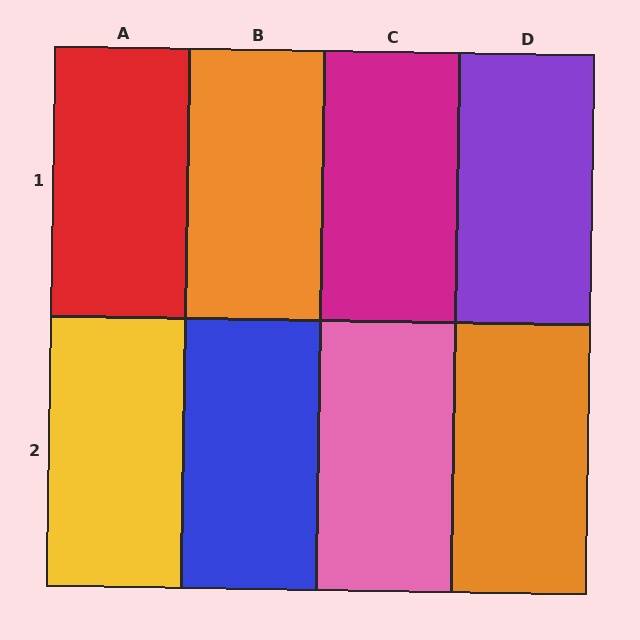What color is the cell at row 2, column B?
Blue.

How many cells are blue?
1 cell is blue.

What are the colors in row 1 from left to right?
Red, orange, magenta, purple.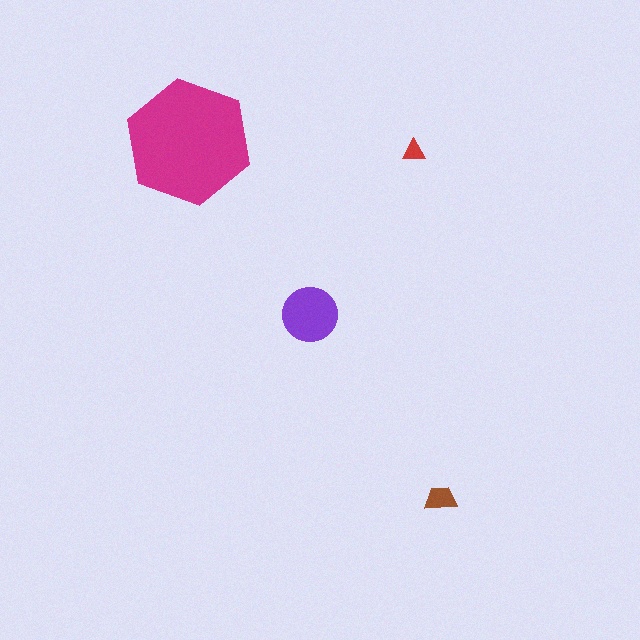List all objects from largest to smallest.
The magenta hexagon, the purple circle, the brown trapezoid, the red triangle.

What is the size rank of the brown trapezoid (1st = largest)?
3rd.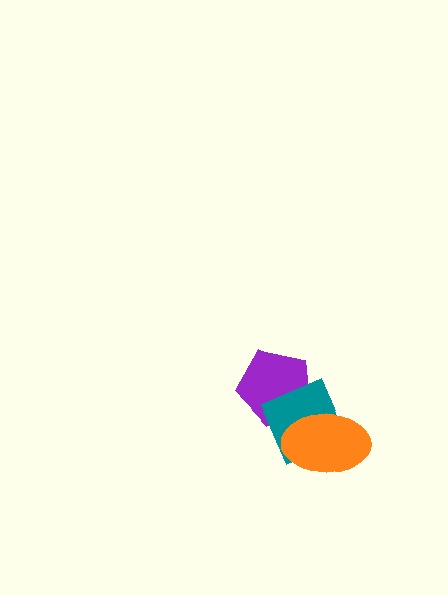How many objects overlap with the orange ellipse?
2 objects overlap with the orange ellipse.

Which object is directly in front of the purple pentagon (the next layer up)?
The teal diamond is directly in front of the purple pentagon.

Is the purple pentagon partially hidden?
Yes, it is partially covered by another shape.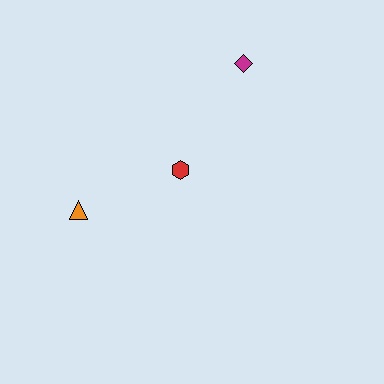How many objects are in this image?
There are 3 objects.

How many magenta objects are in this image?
There is 1 magenta object.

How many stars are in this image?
There are no stars.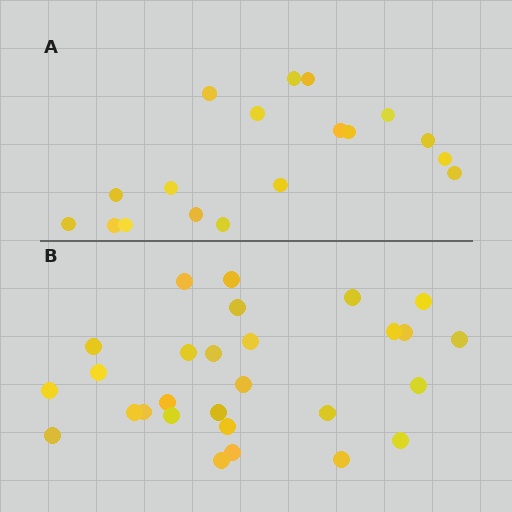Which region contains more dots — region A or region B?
Region B (the bottom region) has more dots.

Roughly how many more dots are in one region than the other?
Region B has roughly 10 or so more dots than region A.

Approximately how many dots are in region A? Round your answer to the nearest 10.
About 20 dots. (The exact count is 18, which rounds to 20.)